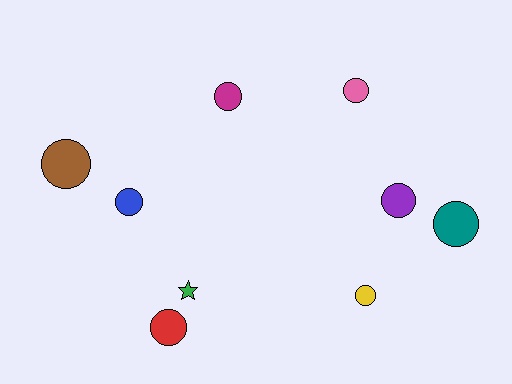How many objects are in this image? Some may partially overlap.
There are 9 objects.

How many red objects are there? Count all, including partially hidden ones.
There is 1 red object.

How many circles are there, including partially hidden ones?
There are 8 circles.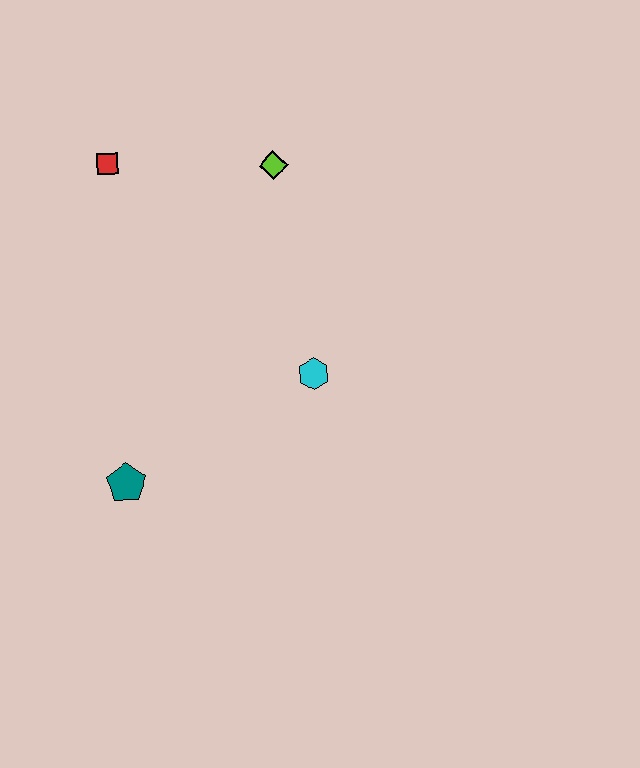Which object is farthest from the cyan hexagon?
The red square is farthest from the cyan hexagon.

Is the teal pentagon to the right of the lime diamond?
No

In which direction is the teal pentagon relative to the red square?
The teal pentagon is below the red square.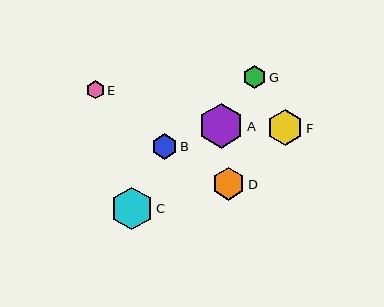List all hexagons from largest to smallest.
From largest to smallest: A, C, F, D, B, G, E.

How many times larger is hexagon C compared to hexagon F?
Hexagon C is approximately 1.2 times the size of hexagon F.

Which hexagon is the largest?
Hexagon A is the largest with a size of approximately 45 pixels.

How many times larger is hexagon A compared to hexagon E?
Hexagon A is approximately 2.5 times the size of hexagon E.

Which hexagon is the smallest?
Hexagon E is the smallest with a size of approximately 18 pixels.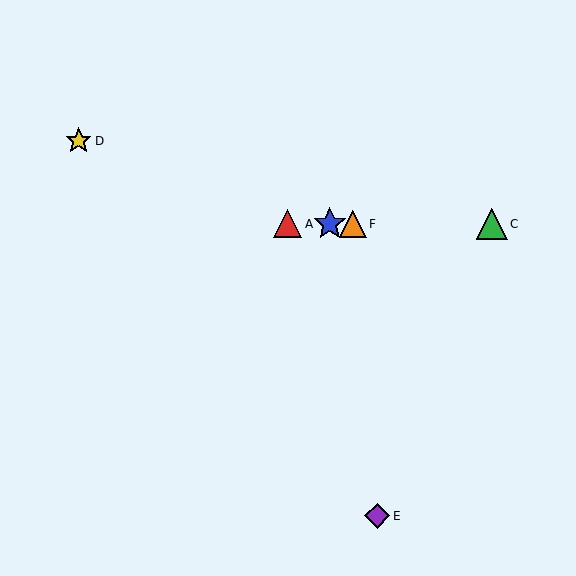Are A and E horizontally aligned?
No, A is at y≈224 and E is at y≈516.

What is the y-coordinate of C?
Object C is at y≈224.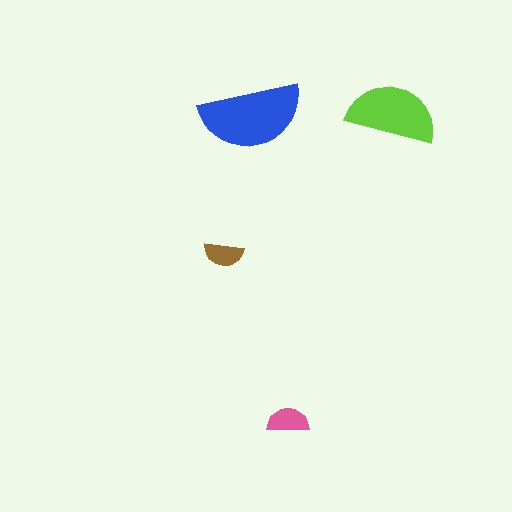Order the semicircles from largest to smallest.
the blue one, the lime one, the pink one, the brown one.